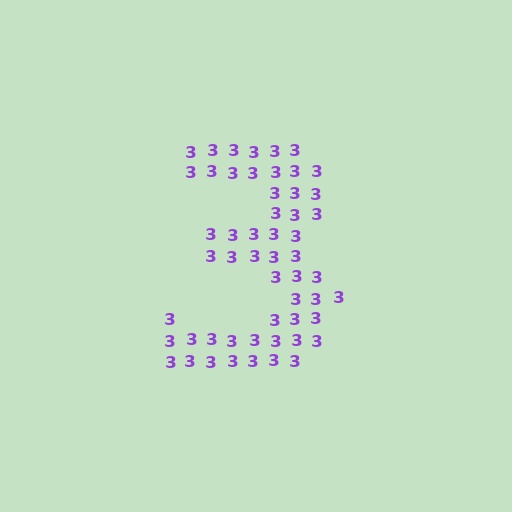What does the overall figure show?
The overall figure shows the digit 3.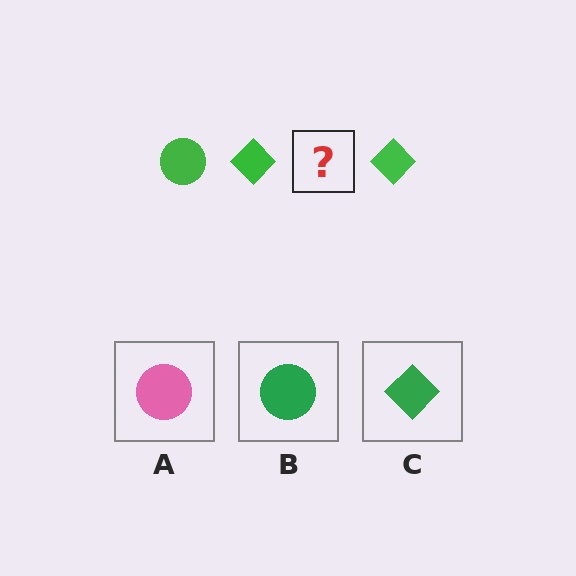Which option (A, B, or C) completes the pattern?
B.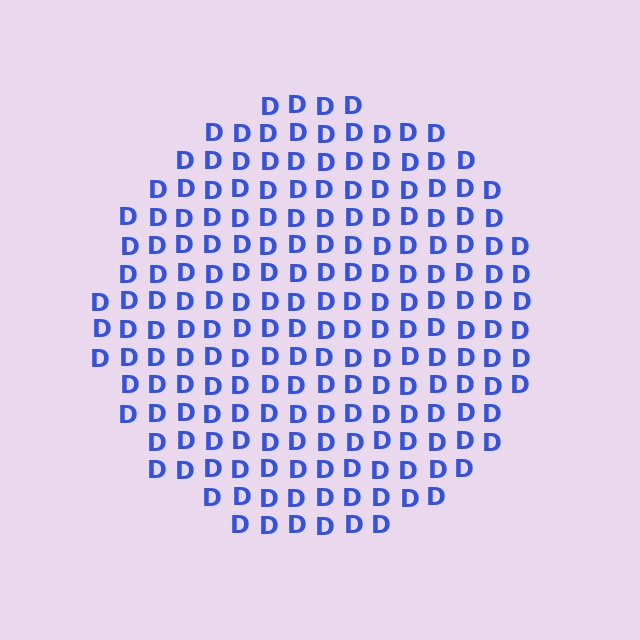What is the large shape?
The large shape is a circle.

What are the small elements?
The small elements are letter D's.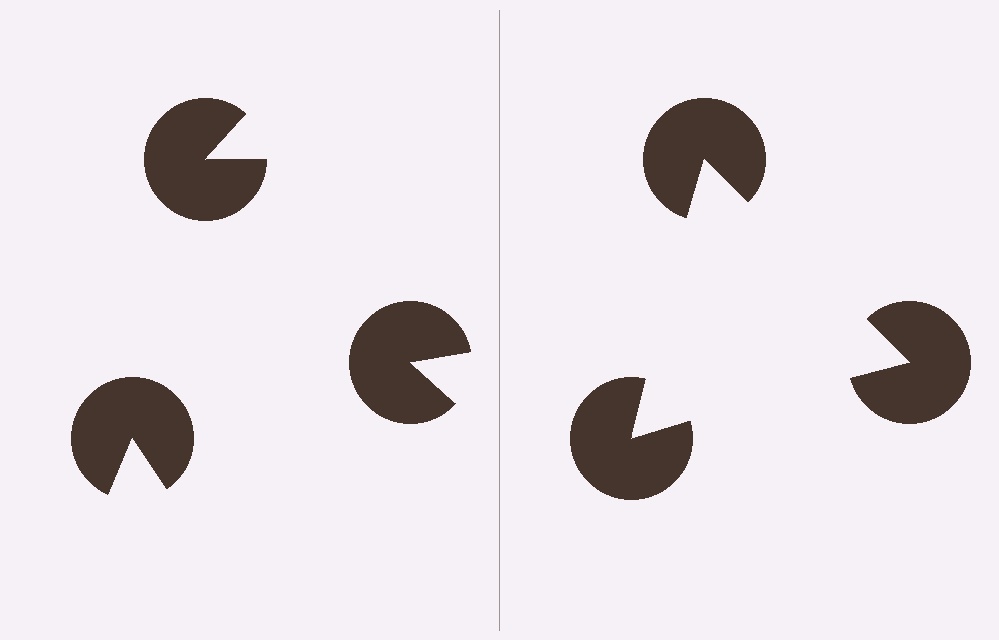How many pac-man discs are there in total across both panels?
6 — 3 on each side.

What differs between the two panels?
The pac-man discs are positioned identically on both sides; only the wedge orientations differ. On the right they align to a triangle; on the left they are misaligned.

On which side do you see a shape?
An illusory triangle appears on the right side. On the left side the wedge cuts are rotated, so no coherent shape forms.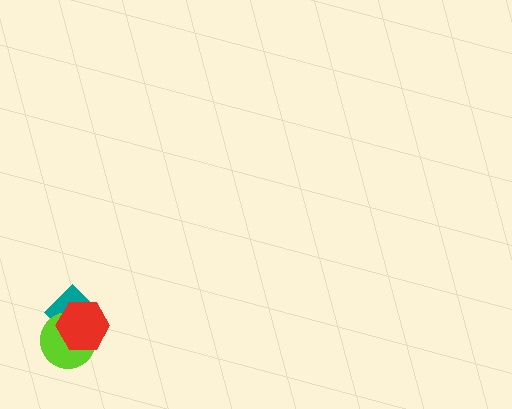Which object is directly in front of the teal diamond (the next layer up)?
The lime circle is directly in front of the teal diamond.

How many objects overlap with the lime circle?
2 objects overlap with the lime circle.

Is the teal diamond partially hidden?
Yes, it is partially covered by another shape.